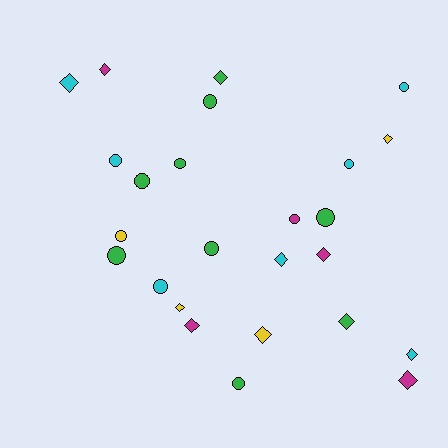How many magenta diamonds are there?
There are 4 magenta diamonds.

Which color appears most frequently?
Green, with 9 objects.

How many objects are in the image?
There are 25 objects.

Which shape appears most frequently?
Circle, with 13 objects.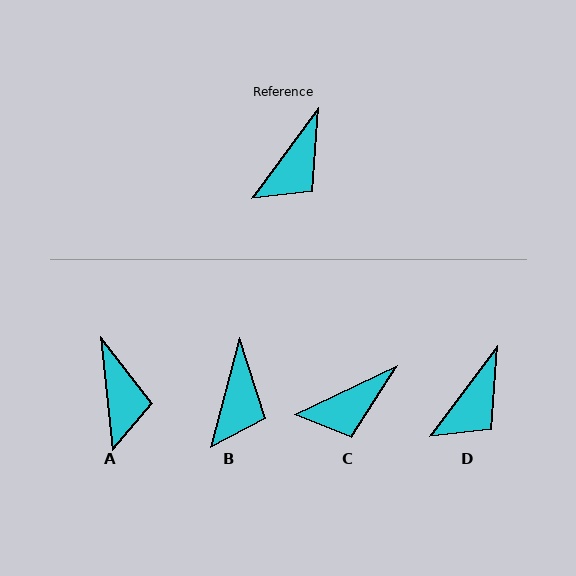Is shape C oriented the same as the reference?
No, it is off by about 28 degrees.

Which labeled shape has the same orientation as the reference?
D.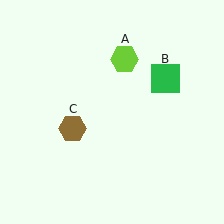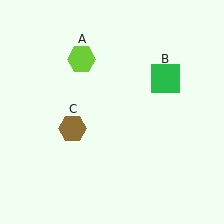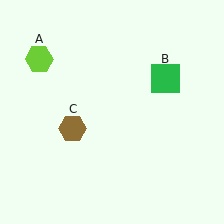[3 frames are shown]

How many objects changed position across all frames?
1 object changed position: lime hexagon (object A).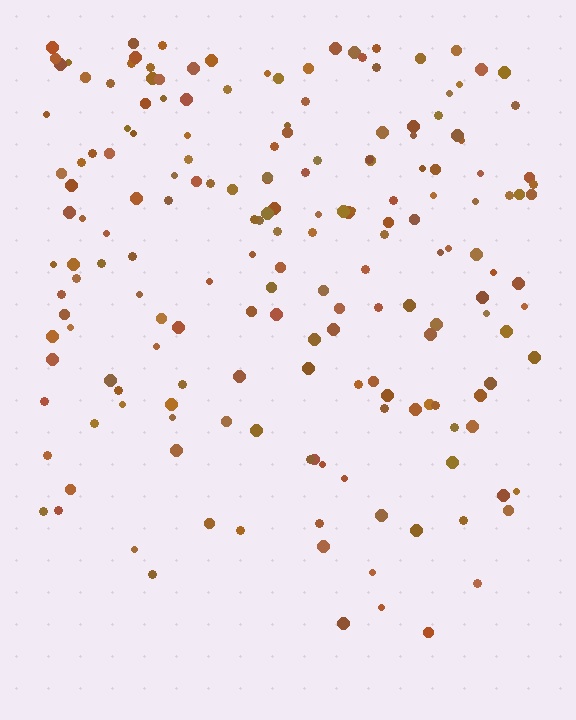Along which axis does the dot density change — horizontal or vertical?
Vertical.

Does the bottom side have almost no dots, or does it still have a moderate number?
Still a moderate number, just noticeably fewer than the top.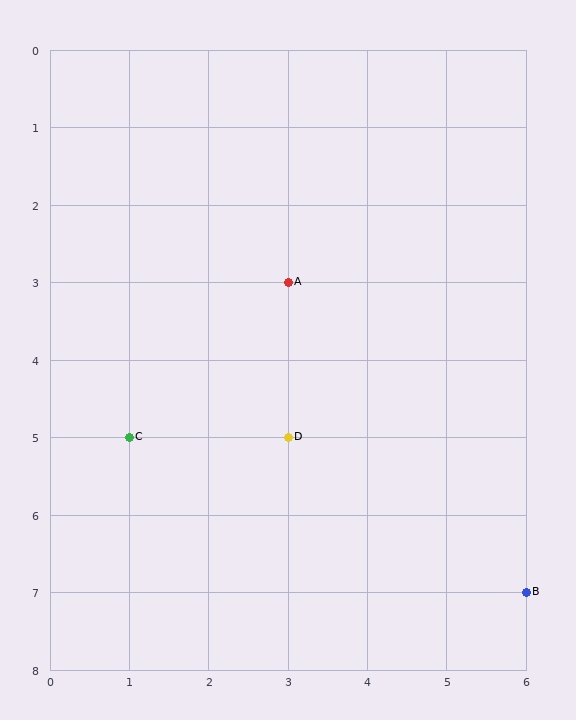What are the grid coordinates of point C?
Point C is at grid coordinates (1, 5).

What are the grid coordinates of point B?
Point B is at grid coordinates (6, 7).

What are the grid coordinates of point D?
Point D is at grid coordinates (3, 5).